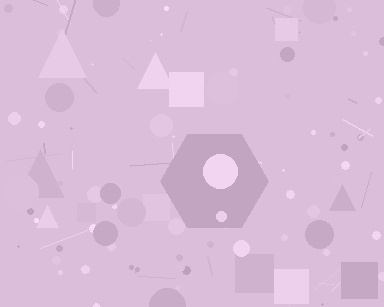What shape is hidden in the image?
A hexagon is hidden in the image.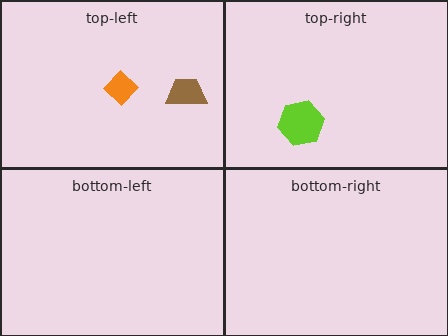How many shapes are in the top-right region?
1.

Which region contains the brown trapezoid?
The top-left region.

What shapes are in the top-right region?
The lime hexagon.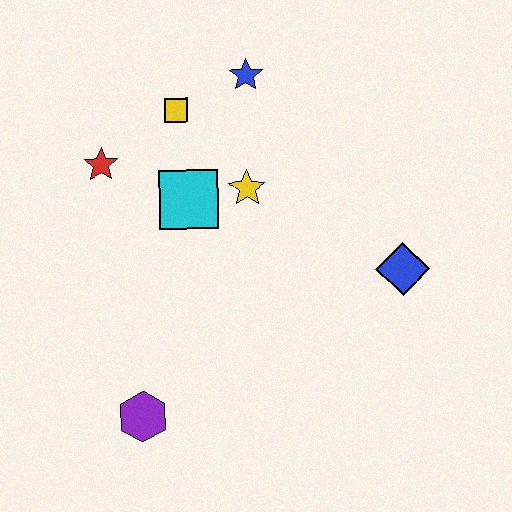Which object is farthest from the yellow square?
The purple hexagon is farthest from the yellow square.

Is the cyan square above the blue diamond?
Yes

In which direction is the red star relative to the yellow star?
The red star is to the left of the yellow star.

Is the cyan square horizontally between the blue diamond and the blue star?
No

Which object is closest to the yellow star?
The cyan square is closest to the yellow star.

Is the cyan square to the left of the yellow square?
No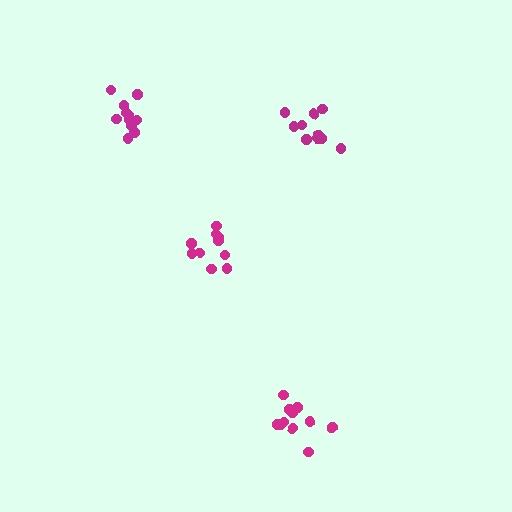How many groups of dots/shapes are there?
There are 4 groups.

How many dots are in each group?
Group 1: 10 dots, Group 2: 11 dots, Group 3: 10 dots, Group 4: 11 dots (42 total).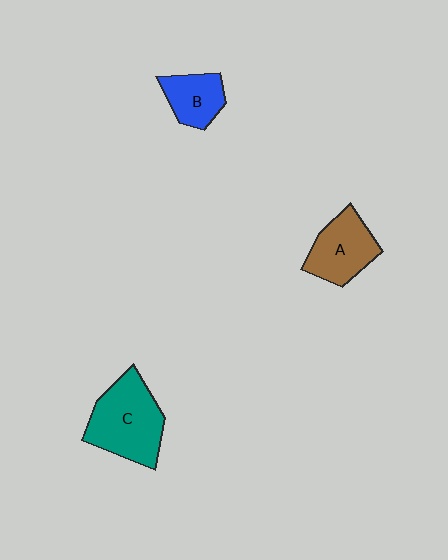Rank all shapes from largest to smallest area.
From largest to smallest: C (teal), A (brown), B (blue).